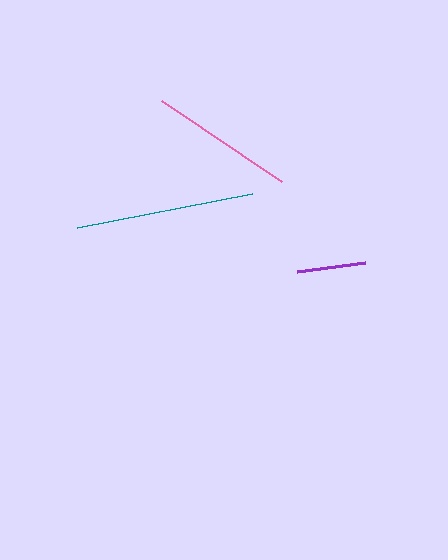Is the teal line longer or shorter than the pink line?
The teal line is longer than the pink line.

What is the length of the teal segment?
The teal segment is approximately 179 pixels long.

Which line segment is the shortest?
The purple line is the shortest at approximately 68 pixels.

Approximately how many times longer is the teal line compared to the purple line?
The teal line is approximately 2.6 times the length of the purple line.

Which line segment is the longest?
The teal line is the longest at approximately 179 pixels.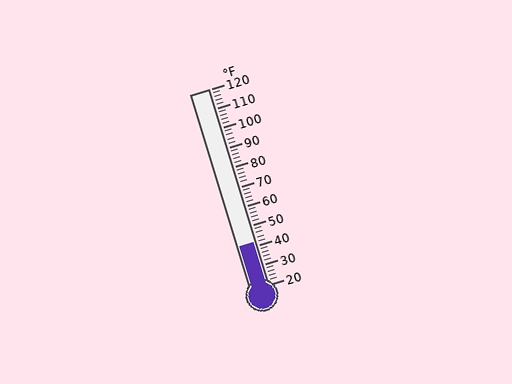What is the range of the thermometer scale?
The thermometer scale ranges from 20°F to 120°F.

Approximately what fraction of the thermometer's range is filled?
The thermometer is filled to approximately 20% of its range.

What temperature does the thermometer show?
The thermometer shows approximately 42°F.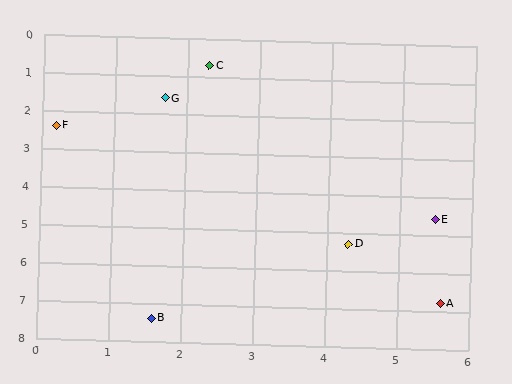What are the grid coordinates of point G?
Point G is at approximately (1.7, 1.6).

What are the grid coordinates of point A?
Point A is at approximately (5.6, 6.8).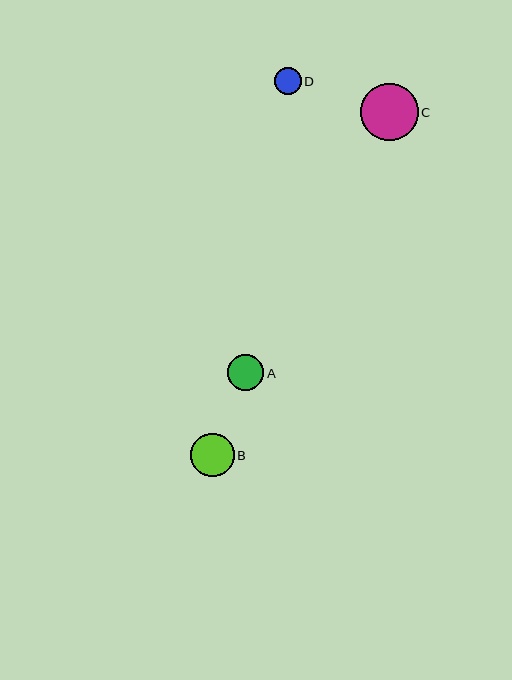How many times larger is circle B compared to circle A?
Circle B is approximately 1.2 times the size of circle A.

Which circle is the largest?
Circle C is the largest with a size of approximately 57 pixels.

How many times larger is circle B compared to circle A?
Circle B is approximately 1.2 times the size of circle A.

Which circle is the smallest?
Circle D is the smallest with a size of approximately 27 pixels.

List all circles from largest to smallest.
From largest to smallest: C, B, A, D.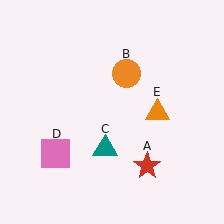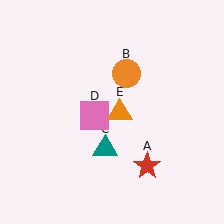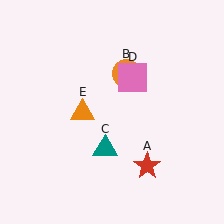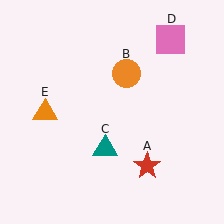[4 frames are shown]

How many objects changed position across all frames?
2 objects changed position: pink square (object D), orange triangle (object E).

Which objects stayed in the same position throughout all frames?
Red star (object A) and orange circle (object B) and teal triangle (object C) remained stationary.